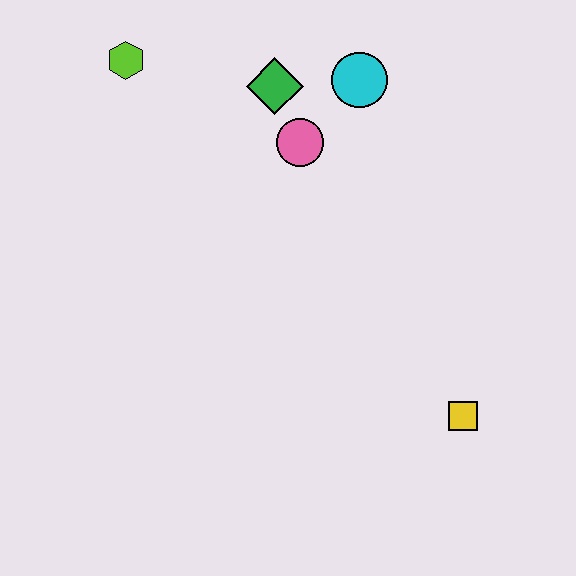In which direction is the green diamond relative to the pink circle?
The green diamond is above the pink circle.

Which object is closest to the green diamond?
The pink circle is closest to the green diamond.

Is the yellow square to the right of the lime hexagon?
Yes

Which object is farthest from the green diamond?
The yellow square is farthest from the green diamond.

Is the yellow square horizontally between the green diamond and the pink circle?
No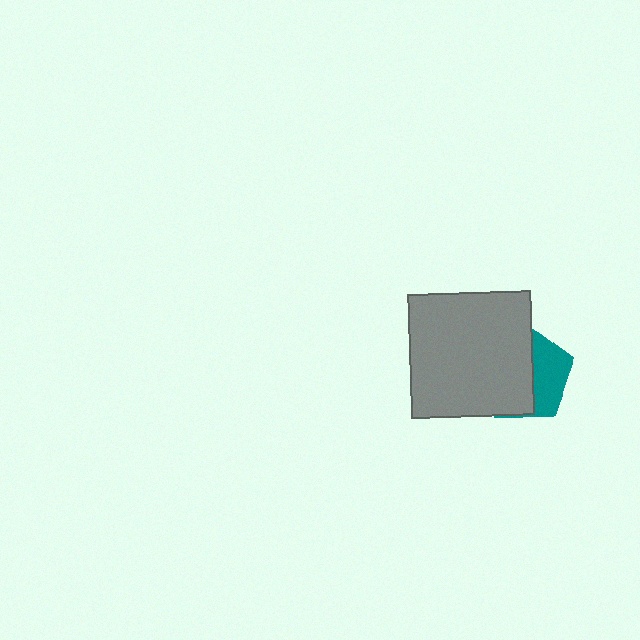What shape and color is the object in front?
The object in front is a gray square.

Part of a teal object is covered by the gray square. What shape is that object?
It is a pentagon.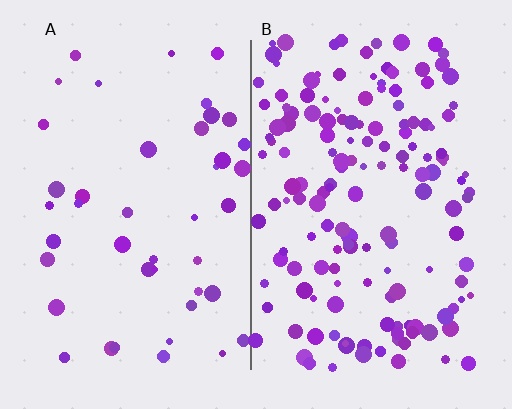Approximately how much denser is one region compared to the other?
Approximately 3.6× — region B over region A.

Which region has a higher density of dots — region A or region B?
B (the right).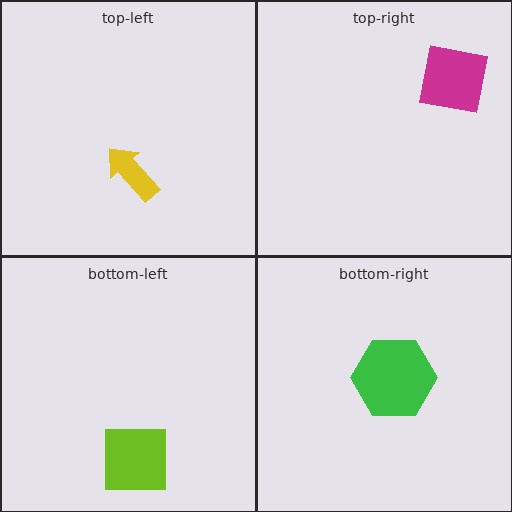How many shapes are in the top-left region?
1.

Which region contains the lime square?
The bottom-left region.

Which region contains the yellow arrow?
The top-left region.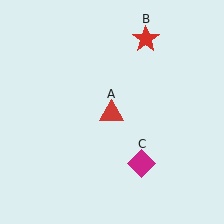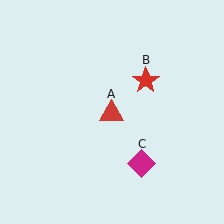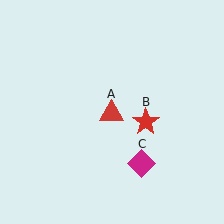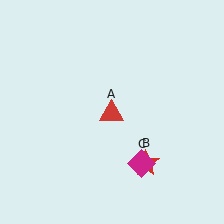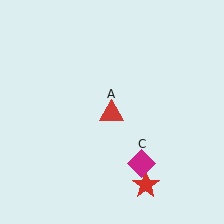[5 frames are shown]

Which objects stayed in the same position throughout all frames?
Red triangle (object A) and magenta diamond (object C) remained stationary.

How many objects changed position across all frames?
1 object changed position: red star (object B).